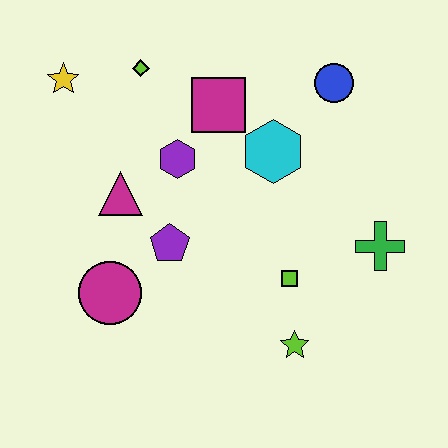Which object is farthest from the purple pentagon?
The blue circle is farthest from the purple pentagon.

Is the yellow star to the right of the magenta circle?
No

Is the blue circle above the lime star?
Yes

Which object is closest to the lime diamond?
The yellow star is closest to the lime diamond.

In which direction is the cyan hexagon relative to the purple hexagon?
The cyan hexagon is to the right of the purple hexagon.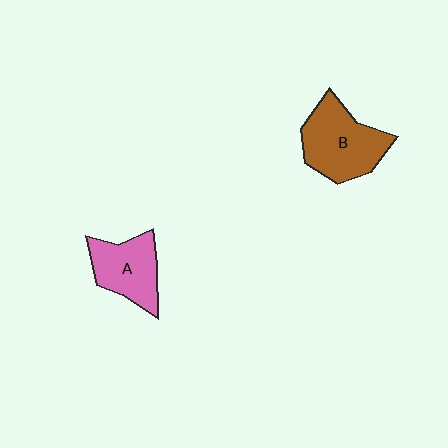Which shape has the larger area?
Shape B (brown).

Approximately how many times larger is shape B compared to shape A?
Approximately 1.3 times.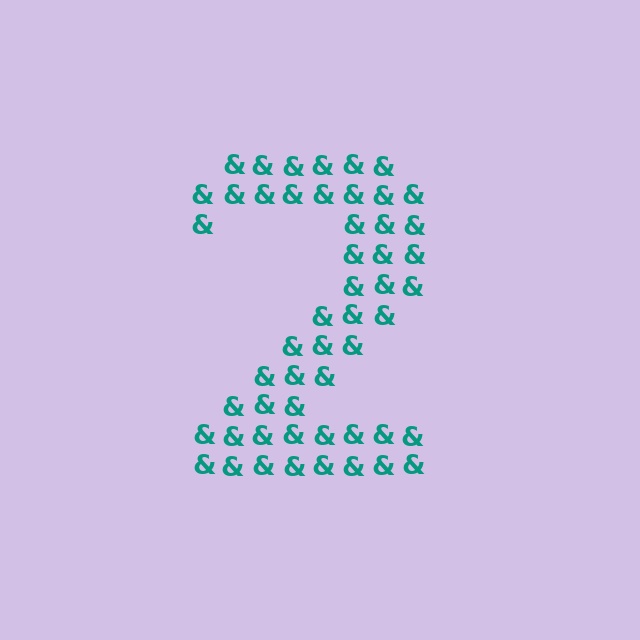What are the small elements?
The small elements are ampersands.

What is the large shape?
The large shape is the digit 2.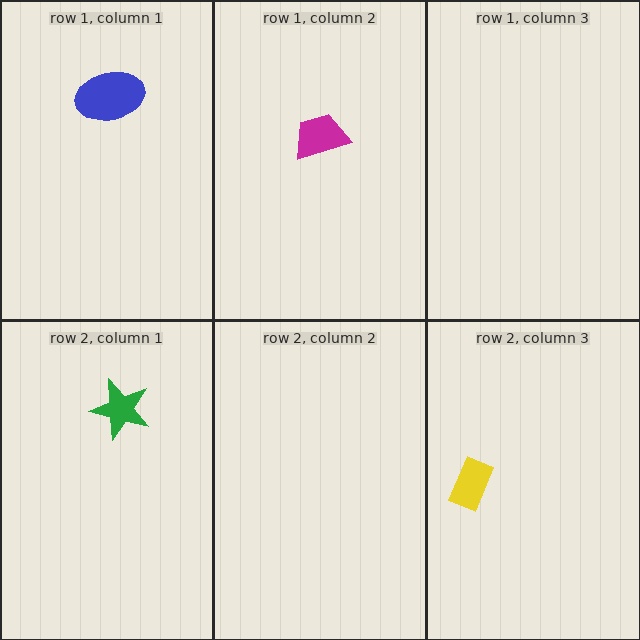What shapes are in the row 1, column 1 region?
The blue ellipse.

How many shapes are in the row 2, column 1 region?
1.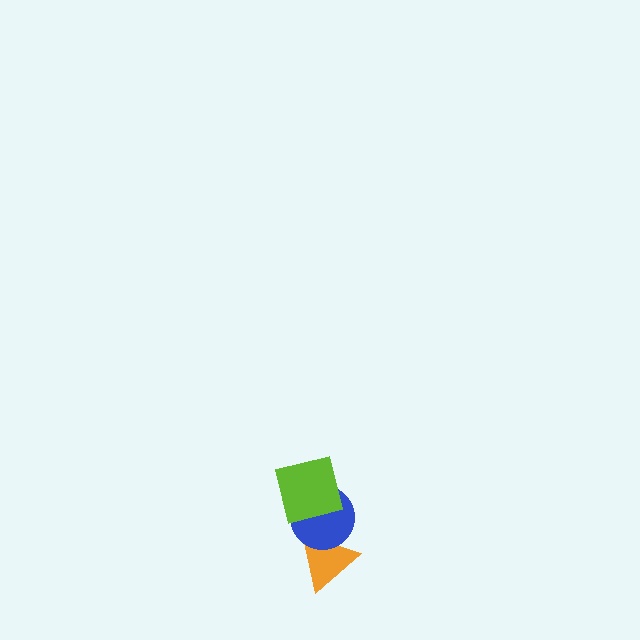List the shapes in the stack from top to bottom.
From top to bottom: the lime square, the blue circle, the orange triangle.